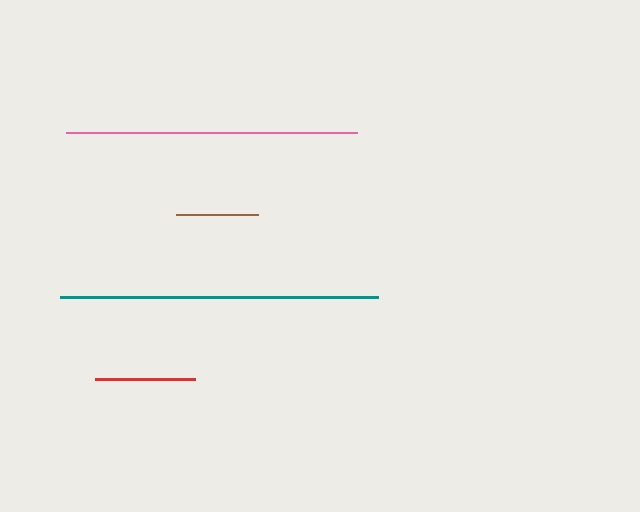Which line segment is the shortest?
The brown line is the shortest at approximately 82 pixels.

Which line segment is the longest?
The teal line is the longest at approximately 318 pixels.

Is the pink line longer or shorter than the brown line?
The pink line is longer than the brown line.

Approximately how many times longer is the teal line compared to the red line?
The teal line is approximately 3.2 times the length of the red line.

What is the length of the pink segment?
The pink segment is approximately 291 pixels long.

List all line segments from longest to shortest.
From longest to shortest: teal, pink, red, brown.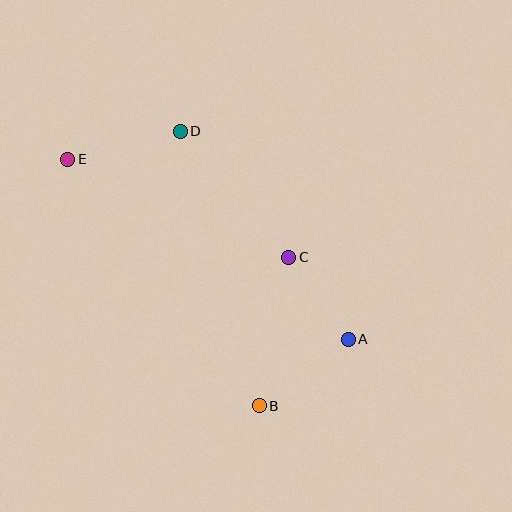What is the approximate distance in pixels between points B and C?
The distance between B and C is approximately 152 pixels.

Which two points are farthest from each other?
Points A and E are farthest from each other.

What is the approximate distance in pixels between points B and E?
The distance between B and E is approximately 312 pixels.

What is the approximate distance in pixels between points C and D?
The distance between C and D is approximately 166 pixels.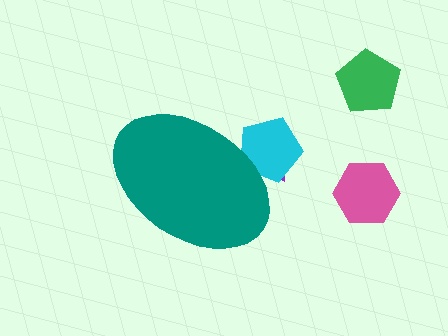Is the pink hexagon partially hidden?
No, the pink hexagon is fully visible.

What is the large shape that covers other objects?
A teal ellipse.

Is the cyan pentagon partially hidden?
Yes, the cyan pentagon is partially hidden behind the teal ellipse.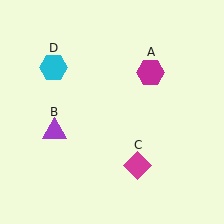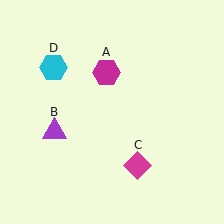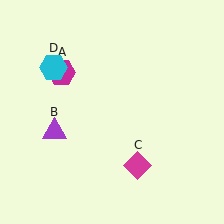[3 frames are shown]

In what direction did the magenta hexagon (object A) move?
The magenta hexagon (object A) moved left.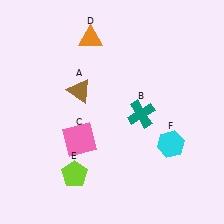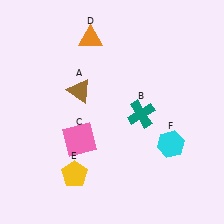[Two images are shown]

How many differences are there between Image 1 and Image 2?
There is 1 difference between the two images.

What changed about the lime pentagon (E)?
In Image 1, E is lime. In Image 2, it changed to yellow.